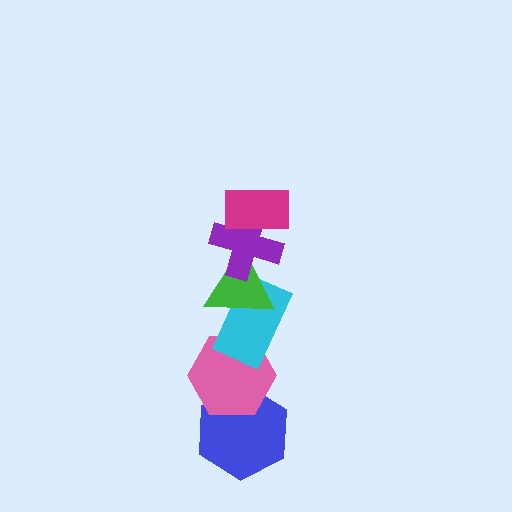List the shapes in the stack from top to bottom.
From top to bottom: the magenta rectangle, the purple cross, the green triangle, the cyan rectangle, the pink hexagon, the blue hexagon.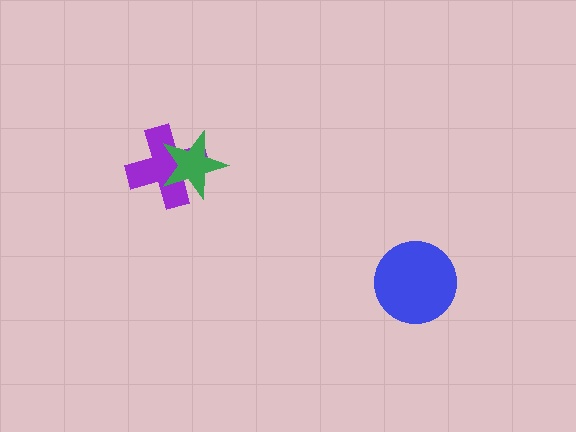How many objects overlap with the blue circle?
0 objects overlap with the blue circle.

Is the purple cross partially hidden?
Yes, it is partially covered by another shape.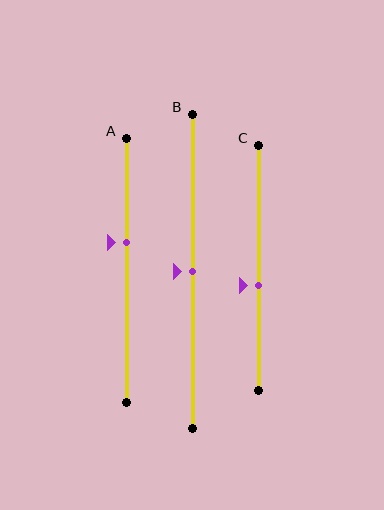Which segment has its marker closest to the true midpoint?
Segment B has its marker closest to the true midpoint.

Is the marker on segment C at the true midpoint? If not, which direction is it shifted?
No, the marker on segment C is shifted downward by about 7% of the segment length.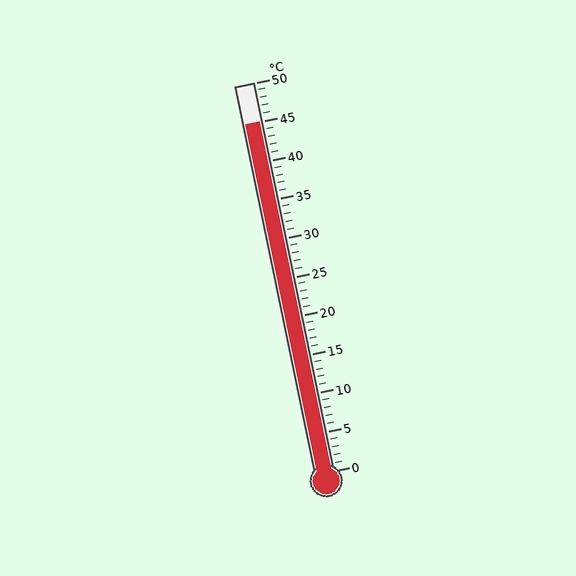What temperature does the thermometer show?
The thermometer shows approximately 45°C.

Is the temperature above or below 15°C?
The temperature is above 15°C.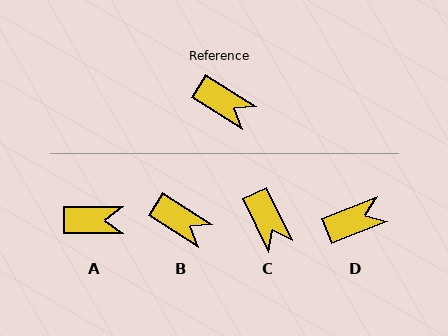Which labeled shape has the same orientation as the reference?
B.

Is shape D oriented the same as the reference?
No, it is off by about 53 degrees.